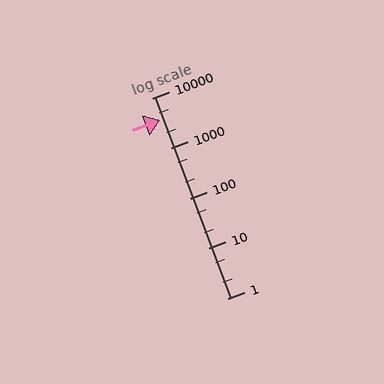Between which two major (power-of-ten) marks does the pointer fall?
The pointer is between 1000 and 10000.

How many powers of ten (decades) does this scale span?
The scale spans 4 decades, from 1 to 10000.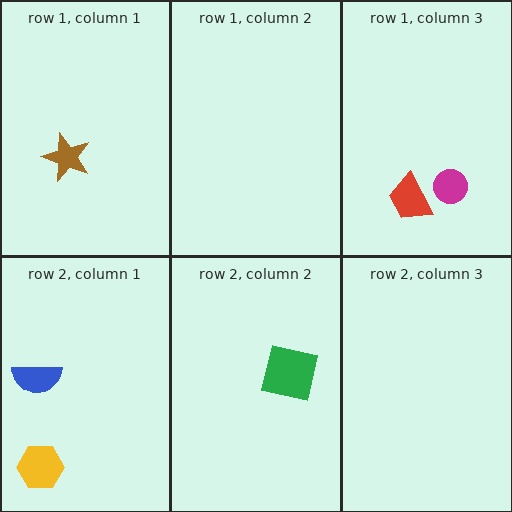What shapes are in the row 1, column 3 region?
The magenta circle, the red trapezoid.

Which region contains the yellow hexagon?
The row 2, column 1 region.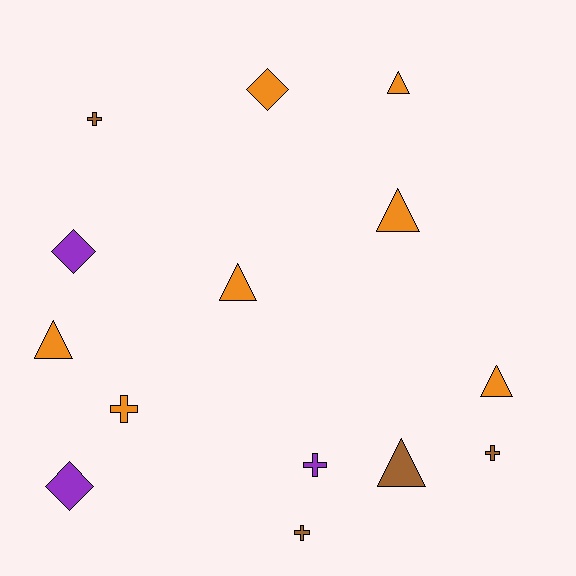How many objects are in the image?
There are 14 objects.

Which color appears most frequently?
Orange, with 7 objects.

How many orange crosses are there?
There is 1 orange cross.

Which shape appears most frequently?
Triangle, with 6 objects.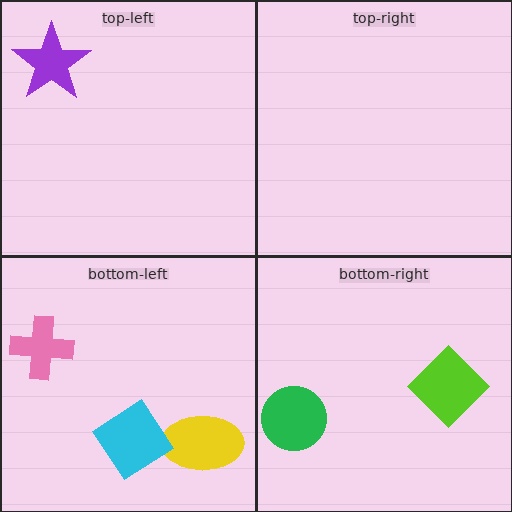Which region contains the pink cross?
The bottom-left region.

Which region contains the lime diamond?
The bottom-right region.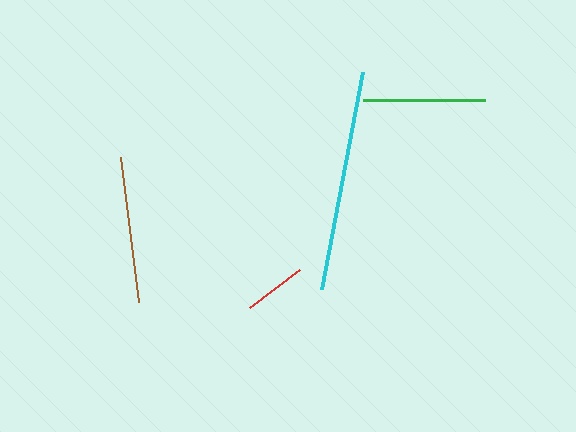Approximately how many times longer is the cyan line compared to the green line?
The cyan line is approximately 1.8 times the length of the green line.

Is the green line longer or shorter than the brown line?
The brown line is longer than the green line.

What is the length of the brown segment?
The brown segment is approximately 147 pixels long.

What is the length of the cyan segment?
The cyan segment is approximately 221 pixels long.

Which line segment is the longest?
The cyan line is the longest at approximately 221 pixels.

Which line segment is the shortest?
The red line is the shortest at approximately 62 pixels.